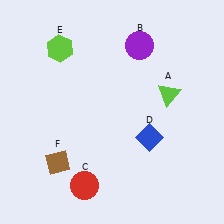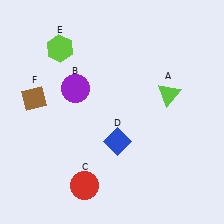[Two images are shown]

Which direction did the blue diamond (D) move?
The blue diamond (D) moved left.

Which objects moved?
The objects that moved are: the purple circle (B), the blue diamond (D), the brown diamond (F).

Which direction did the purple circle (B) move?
The purple circle (B) moved left.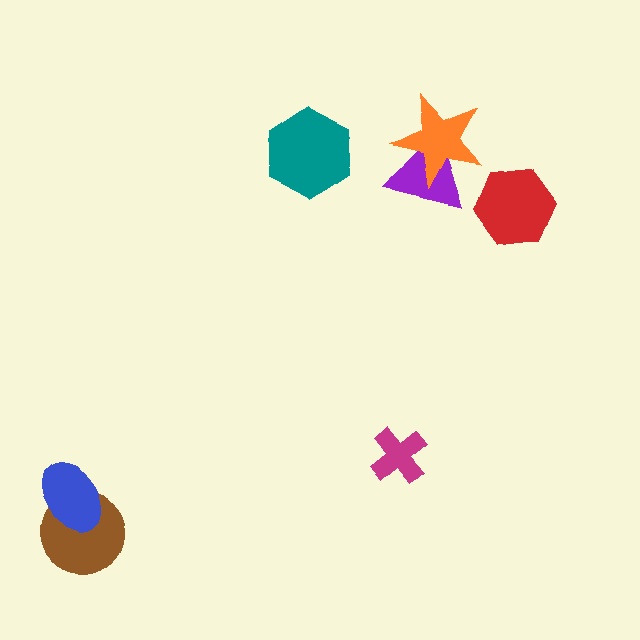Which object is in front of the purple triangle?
The orange star is in front of the purple triangle.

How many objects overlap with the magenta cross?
0 objects overlap with the magenta cross.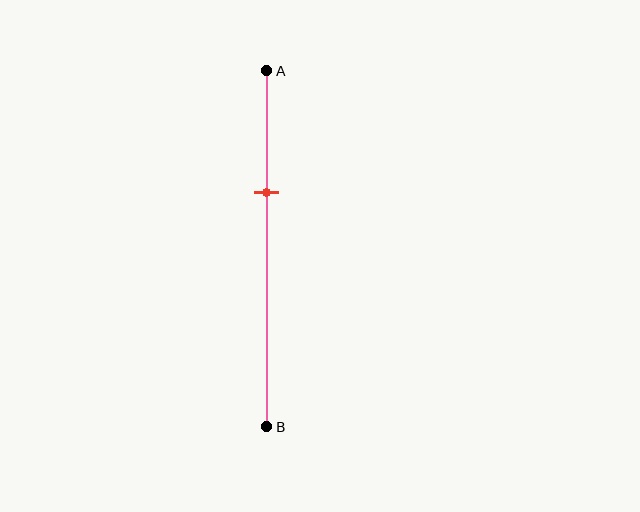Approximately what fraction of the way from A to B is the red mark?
The red mark is approximately 35% of the way from A to B.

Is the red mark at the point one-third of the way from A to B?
Yes, the mark is approximately at the one-third point.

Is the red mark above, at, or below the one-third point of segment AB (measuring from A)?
The red mark is approximately at the one-third point of segment AB.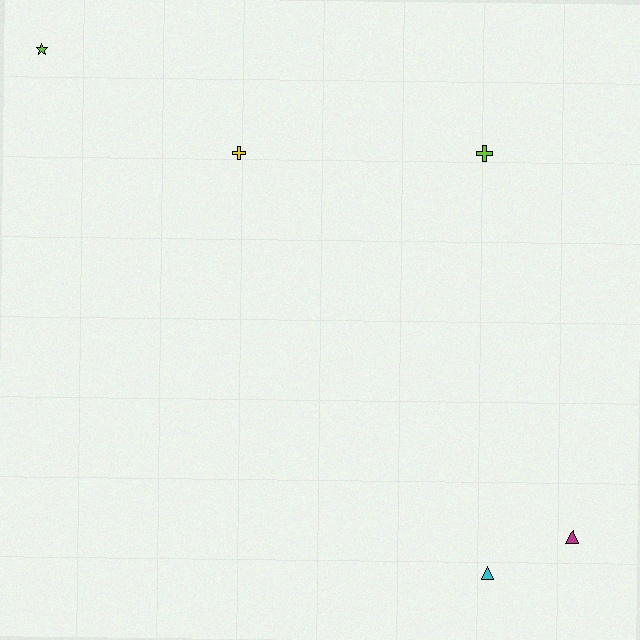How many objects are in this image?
There are 5 objects.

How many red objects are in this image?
There are no red objects.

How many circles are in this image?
There are no circles.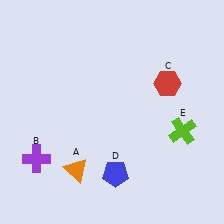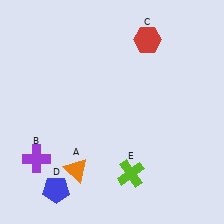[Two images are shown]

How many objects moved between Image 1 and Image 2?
3 objects moved between the two images.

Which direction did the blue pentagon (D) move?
The blue pentagon (D) moved left.